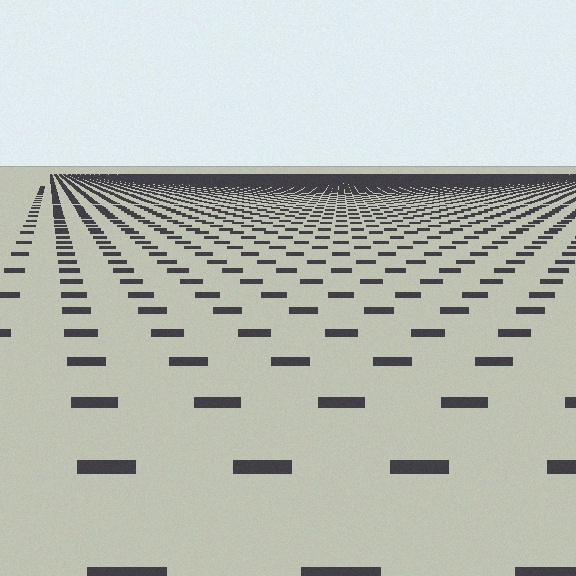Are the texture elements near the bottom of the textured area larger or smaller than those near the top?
Larger. Near the bottom, elements are closer to the viewer and appear at a bigger on-screen size.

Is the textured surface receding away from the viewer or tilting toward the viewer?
The surface is receding away from the viewer. Texture elements get smaller and denser toward the top.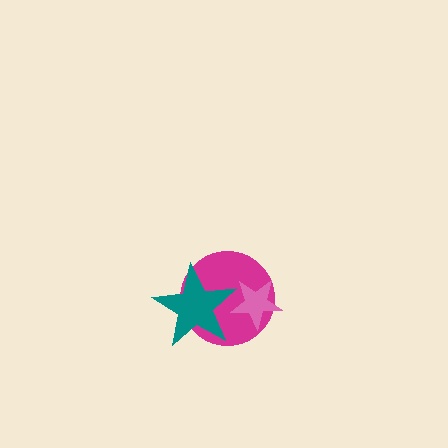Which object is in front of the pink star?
The teal star is in front of the pink star.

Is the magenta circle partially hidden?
Yes, it is partially covered by another shape.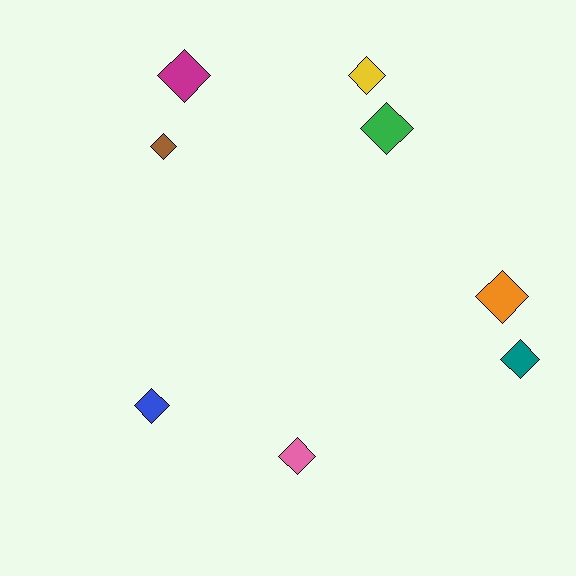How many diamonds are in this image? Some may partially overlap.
There are 8 diamonds.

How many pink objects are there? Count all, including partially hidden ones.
There is 1 pink object.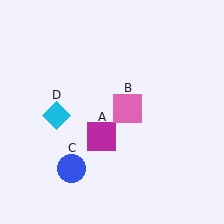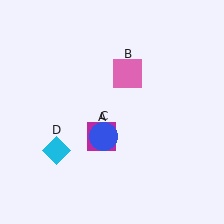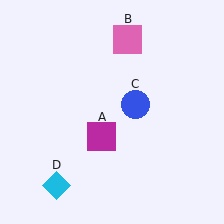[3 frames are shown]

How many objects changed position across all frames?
3 objects changed position: pink square (object B), blue circle (object C), cyan diamond (object D).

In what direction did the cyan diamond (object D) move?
The cyan diamond (object D) moved down.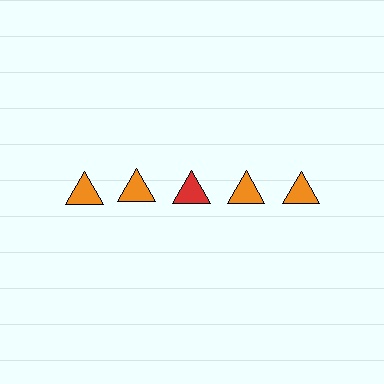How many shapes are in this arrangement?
There are 5 shapes arranged in a grid pattern.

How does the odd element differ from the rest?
It has a different color: red instead of orange.